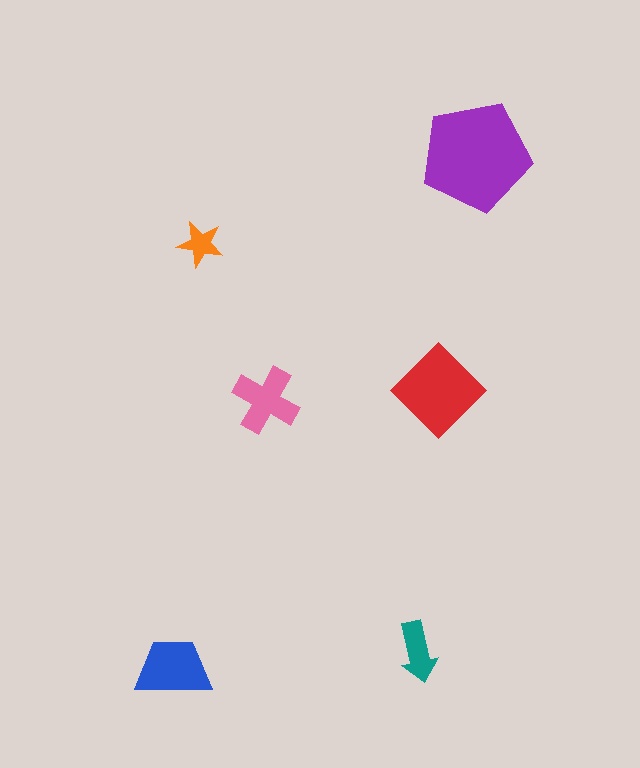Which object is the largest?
The purple pentagon.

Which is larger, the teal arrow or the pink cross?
The pink cross.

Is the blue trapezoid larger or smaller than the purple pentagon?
Smaller.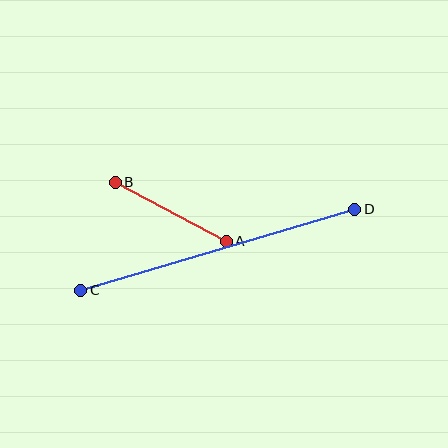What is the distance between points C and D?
The distance is approximately 286 pixels.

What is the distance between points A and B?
The distance is approximately 126 pixels.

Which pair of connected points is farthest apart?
Points C and D are farthest apart.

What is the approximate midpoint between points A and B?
The midpoint is at approximately (171, 212) pixels.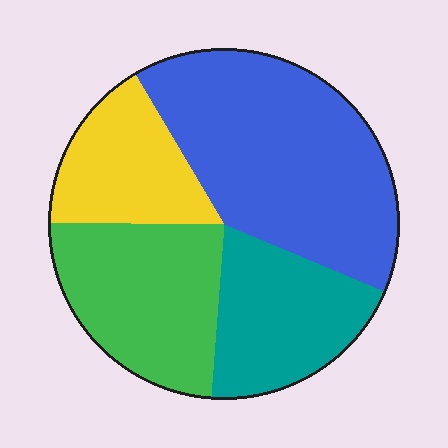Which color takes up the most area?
Blue, at roughly 40%.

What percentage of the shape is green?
Green covers 24% of the shape.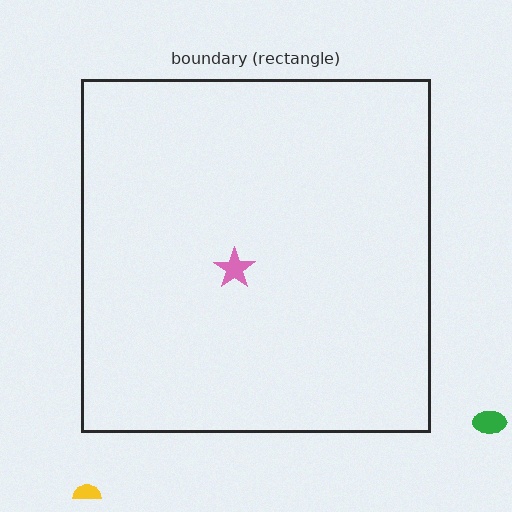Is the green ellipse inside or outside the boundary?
Outside.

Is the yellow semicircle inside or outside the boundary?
Outside.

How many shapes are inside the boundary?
1 inside, 2 outside.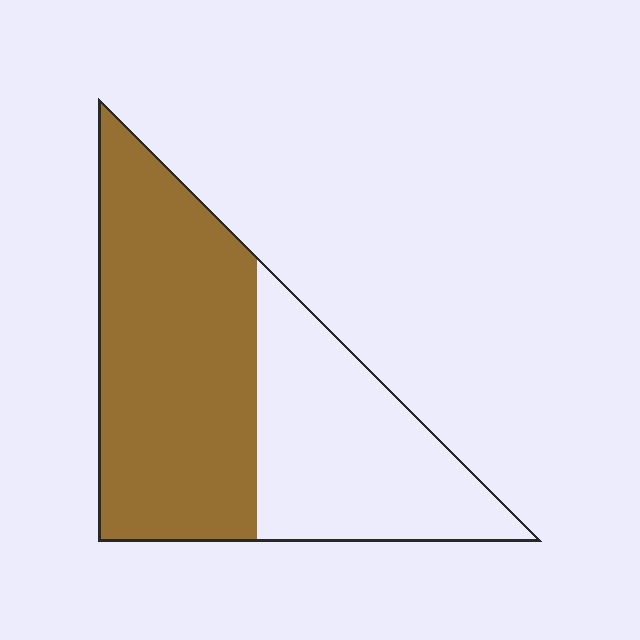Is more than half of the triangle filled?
Yes.